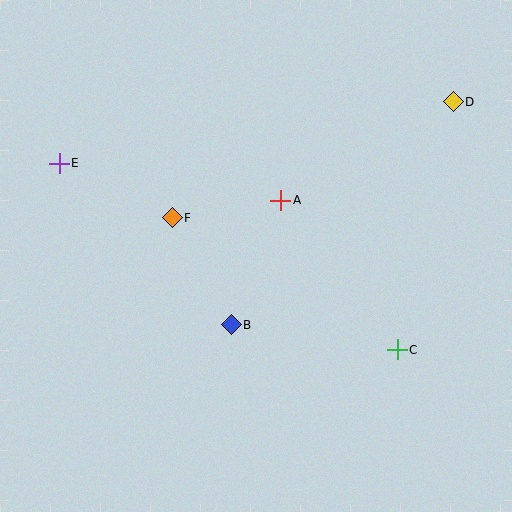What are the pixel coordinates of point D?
Point D is at (453, 102).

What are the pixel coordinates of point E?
Point E is at (59, 163).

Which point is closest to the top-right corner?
Point D is closest to the top-right corner.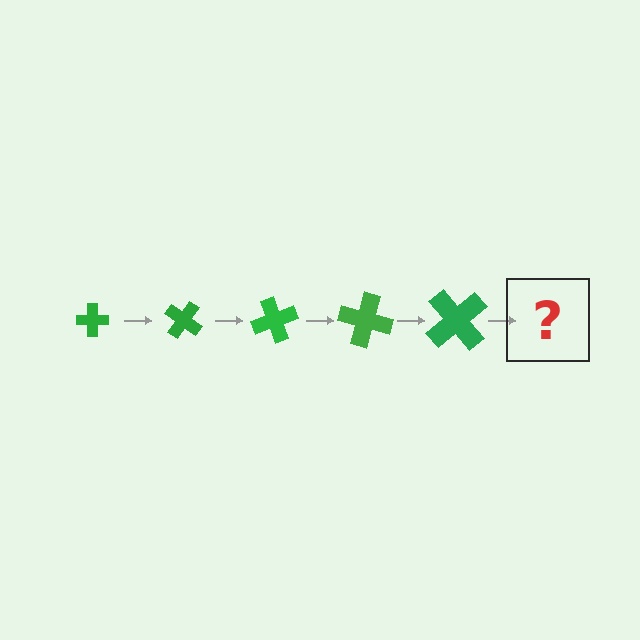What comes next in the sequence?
The next element should be a cross, larger than the previous one and rotated 175 degrees from the start.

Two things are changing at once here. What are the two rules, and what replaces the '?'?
The two rules are that the cross grows larger each step and it rotates 35 degrees each step. The '?' should be a cross, larger than the previous one and rotated 175 degrees from the start.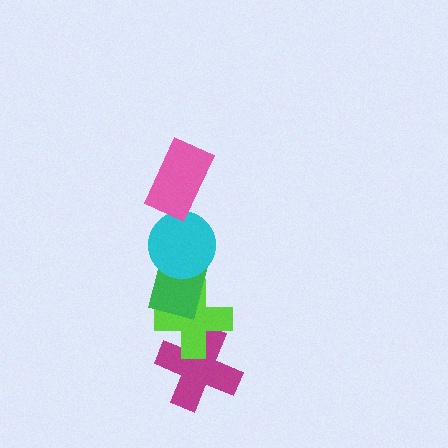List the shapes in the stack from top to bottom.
From top to bottom: the pink rectangle, the cyan circle, the green rectangle, the lime cross, the magenta cross.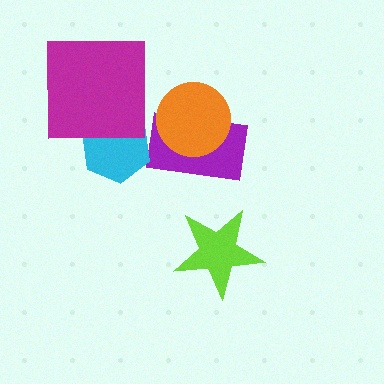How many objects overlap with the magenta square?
1 object overlaps with the magenta square.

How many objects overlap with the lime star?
0 objects overlap with the lime star.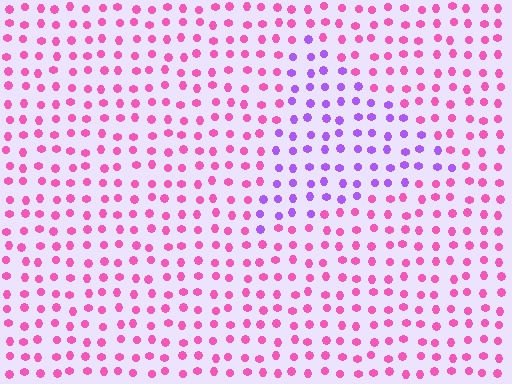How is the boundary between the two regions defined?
The boundary is defined purely by a slight shift in hue (about 51 degrees). Spacing, size, and orientation are identical on both sides.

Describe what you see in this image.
The image is filled with small pink elements in a uniform arrangement. A triangle-shaped region is visible where the elements are tinted to a slightly different hue, forming a subtle color boundary.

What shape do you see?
I see a triangle.